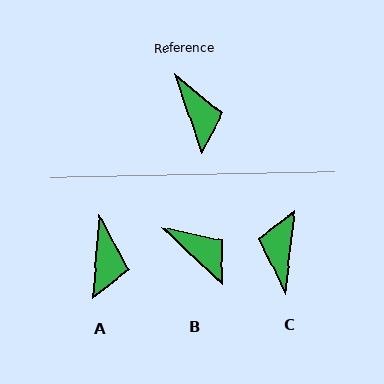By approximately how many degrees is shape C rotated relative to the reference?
Approximately 154 degrees counter-clockwise.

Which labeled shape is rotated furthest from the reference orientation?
C, about 154 degrees away.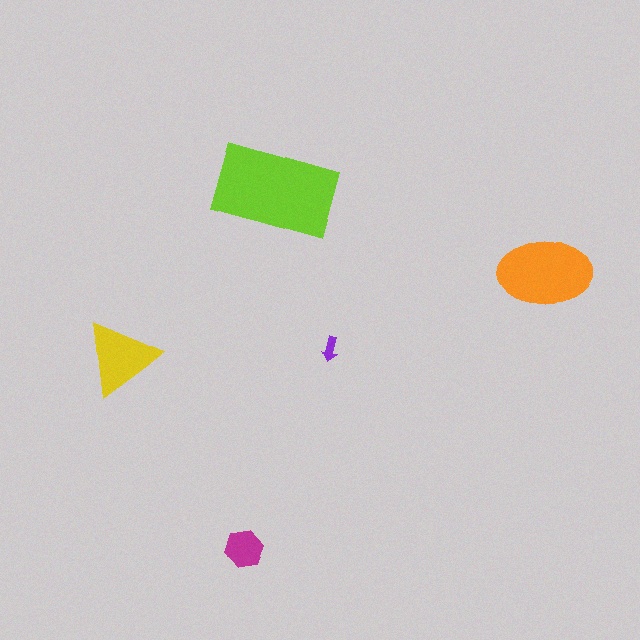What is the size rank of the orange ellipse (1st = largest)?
2nd.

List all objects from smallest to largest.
The purple arrow, the magenta hexagon, the yellow triangle, the orange ellipse, the lime rectangle.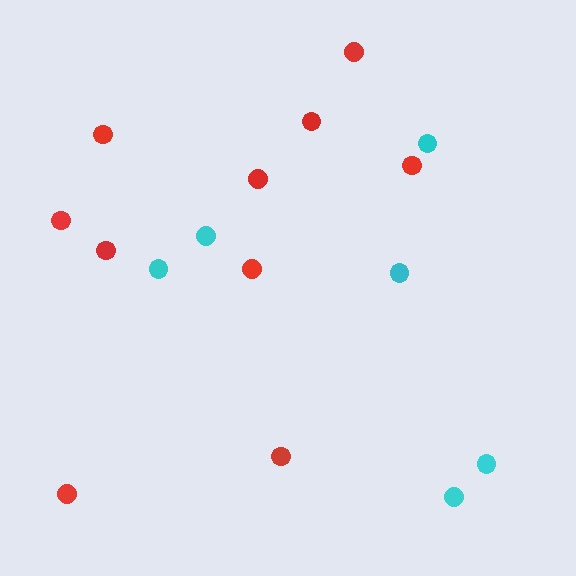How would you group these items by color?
There are 2 groups: one group of red circles (10) and one group of cyan circles (6).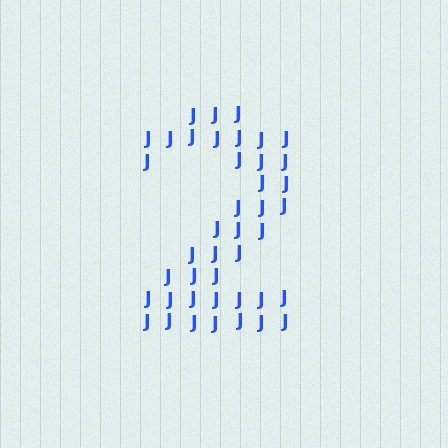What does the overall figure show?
The overall figure shows the digit 2.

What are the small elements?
The small elements are letter J's.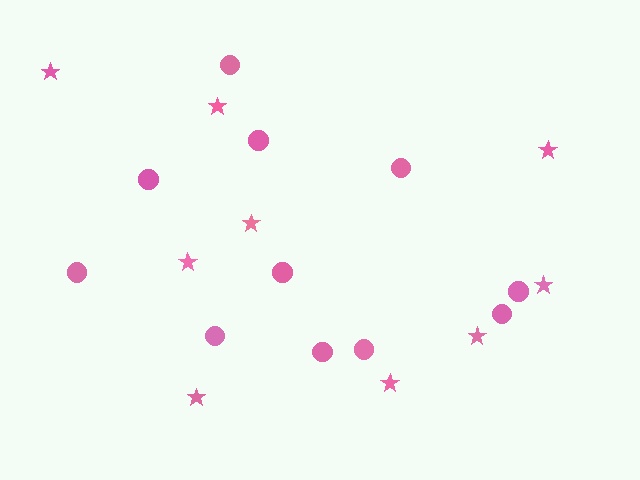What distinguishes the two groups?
There are 2 groups: one group of circles (11) and one group of stars (9).